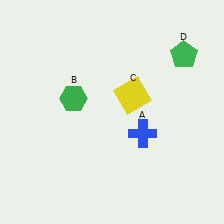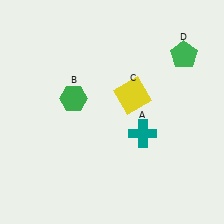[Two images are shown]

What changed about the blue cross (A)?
In Image 1, A is blue. In Image 2, it changed to teal.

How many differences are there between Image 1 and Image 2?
There is 1 difference between the two images.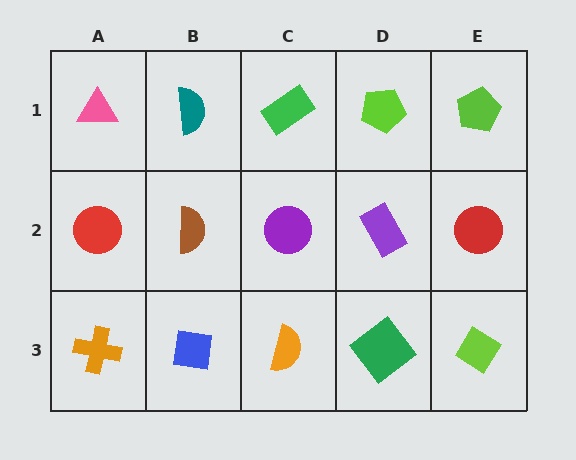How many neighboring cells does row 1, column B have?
3.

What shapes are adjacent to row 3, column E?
A red circle (row 2, column E), a green diamond (row 3, column D).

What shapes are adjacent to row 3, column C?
A purple circle (row 2, column C), a blue square (row 3, column B), a green diamond (row 3, column D).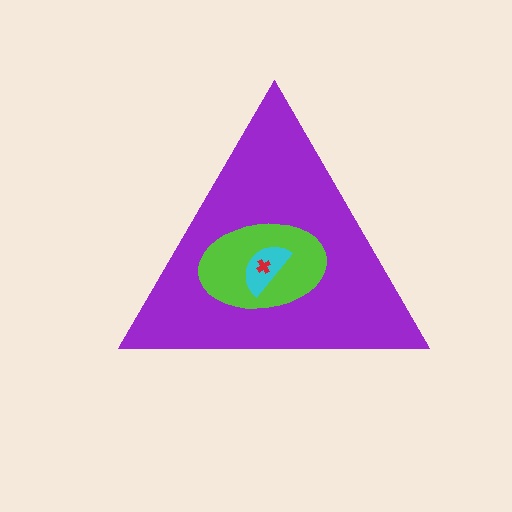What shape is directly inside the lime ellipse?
The cyan semicircle.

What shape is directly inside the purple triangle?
The lime ellipse.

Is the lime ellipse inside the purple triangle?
Yes.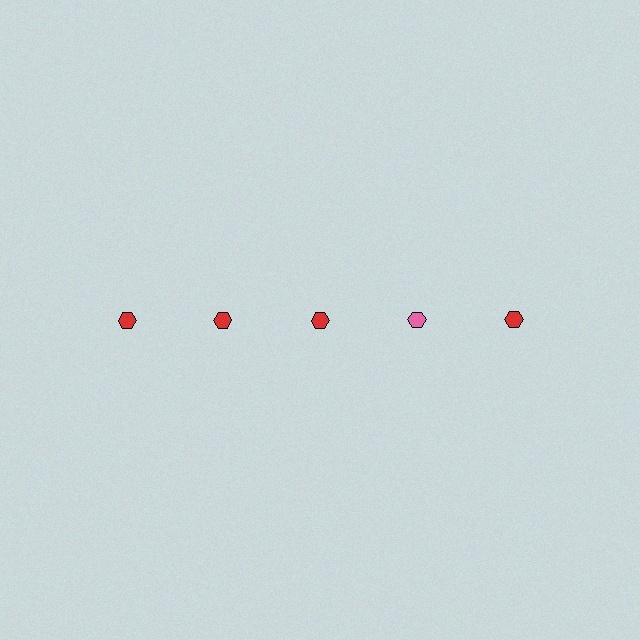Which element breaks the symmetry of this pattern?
The pink hexagon in the top row, second from right column breaks the symmetry. All other shapes are red hexagons.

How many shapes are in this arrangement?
There are 5 shapes arranged in a grid pattern.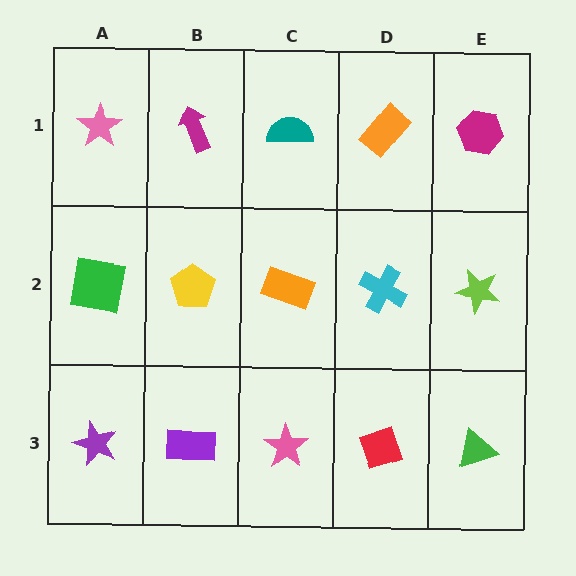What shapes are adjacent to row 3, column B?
A yellow pentagon (row 2, column B), a purple star (row 3, column A), a pink star (row 3, column C).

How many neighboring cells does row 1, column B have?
3.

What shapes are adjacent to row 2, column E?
A magenta hexagon (row 1, column E), a green triangle (row 3, column E), a cyan cross (row 2, column D).